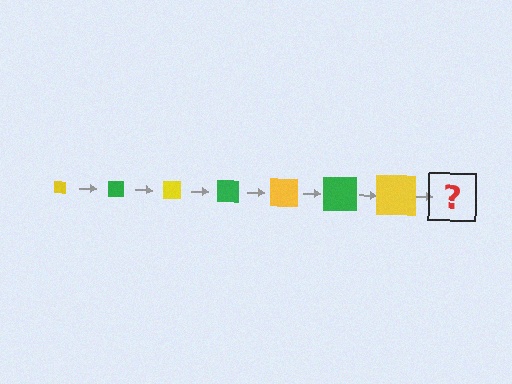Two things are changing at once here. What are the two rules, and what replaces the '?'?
The two rules are that the square grows larger each step and the color cycles through yellow and green. The '?' should be a green square, larger than the previous one.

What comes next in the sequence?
The next element should be a green square, larger than the previous one.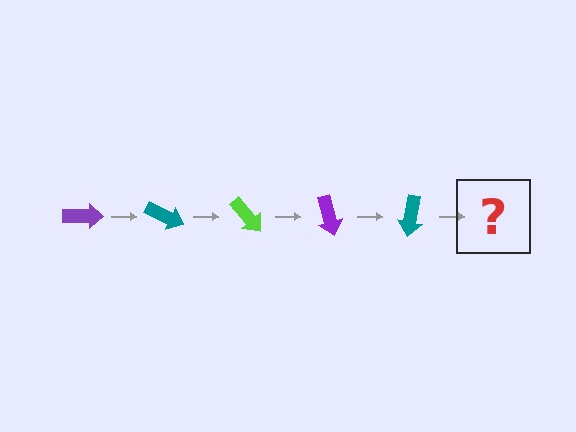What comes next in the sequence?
The next element should be a lime arrow, rotated 125 degrees from the start.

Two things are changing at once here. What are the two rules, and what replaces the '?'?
The two rules are that it rotates 25 degrees each step and the color cycles through purple, teal, and lime. The '?' should be a lime arrow, rotated 125 degrees from the start.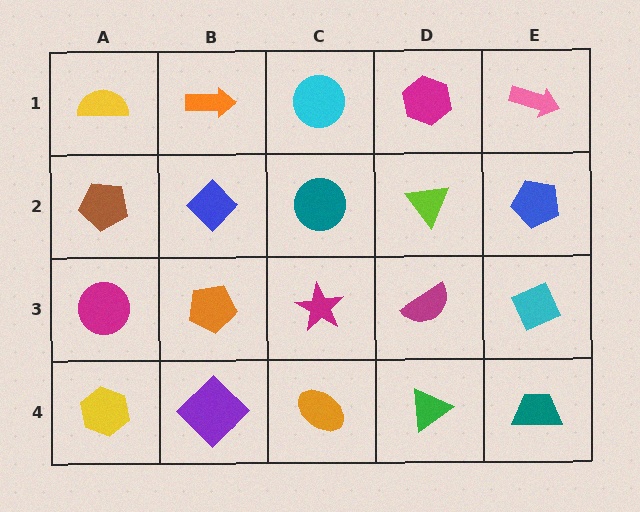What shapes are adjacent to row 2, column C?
A cyan circle (row 1, column C), a magenta star (row 3, column C), a blue diamond (row 2, column B), a lime triangle (row 2, column D).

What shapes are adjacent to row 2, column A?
A yellow semicircle (row 1, column A), a magenta circle (row 3, column A), a blue diamond (row 2, column B).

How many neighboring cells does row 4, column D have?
3.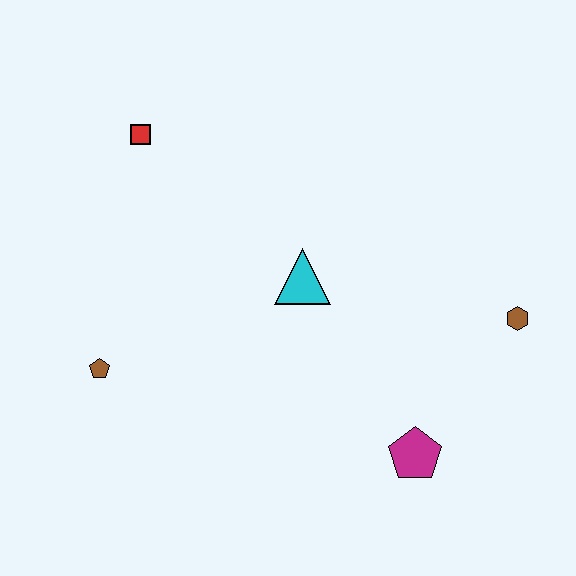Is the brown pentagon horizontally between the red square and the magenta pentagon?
No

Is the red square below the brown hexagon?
No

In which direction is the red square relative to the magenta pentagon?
The red square is above the magenta pentagon.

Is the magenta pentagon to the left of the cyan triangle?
No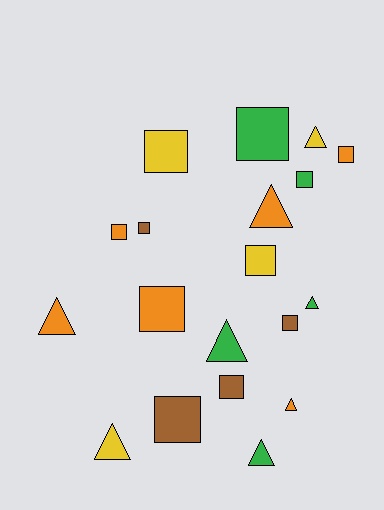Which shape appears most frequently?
Square, with 11 objects.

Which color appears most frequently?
Orange, with 6 objects.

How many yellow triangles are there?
There are 2 yellow triangles.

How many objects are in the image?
There are 19 objects.